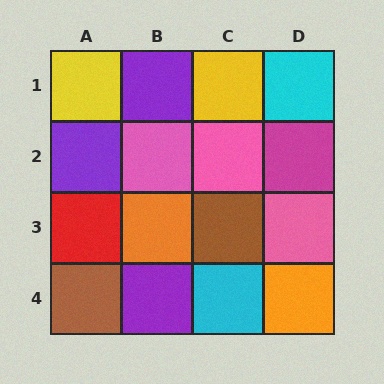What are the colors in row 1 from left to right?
Yellow, purple, yellow, cyan.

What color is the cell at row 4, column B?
Purple.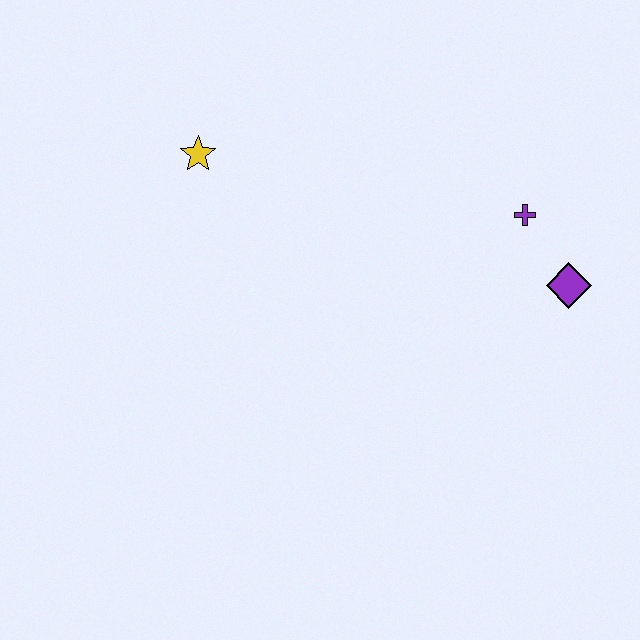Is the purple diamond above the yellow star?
No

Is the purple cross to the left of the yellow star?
No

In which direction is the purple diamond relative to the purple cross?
The purple diamond is below the purple cross.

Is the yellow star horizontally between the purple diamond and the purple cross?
No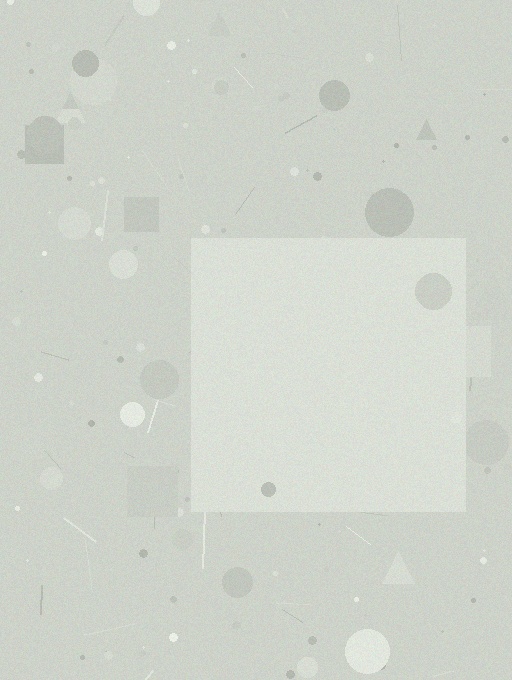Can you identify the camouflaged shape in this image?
The camouflaged shape is a square.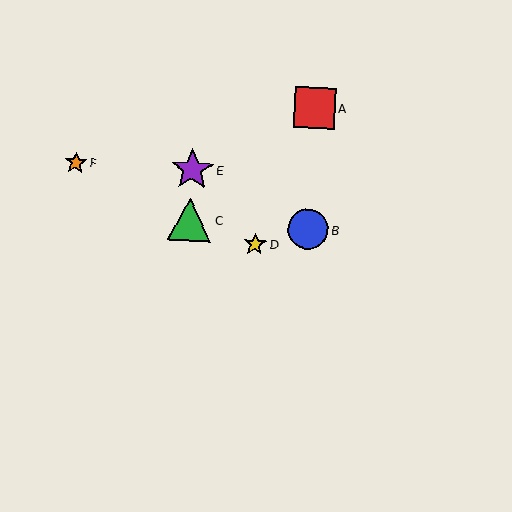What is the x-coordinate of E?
Object E is at x≈192.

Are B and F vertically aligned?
No, B is at x≈308 and F is at x≈76.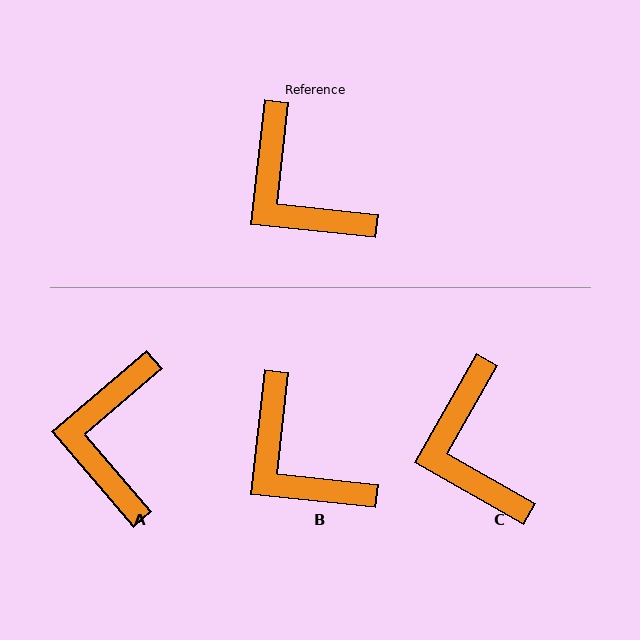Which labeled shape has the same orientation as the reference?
B.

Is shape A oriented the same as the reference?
No, it is off by about 43 degrees.